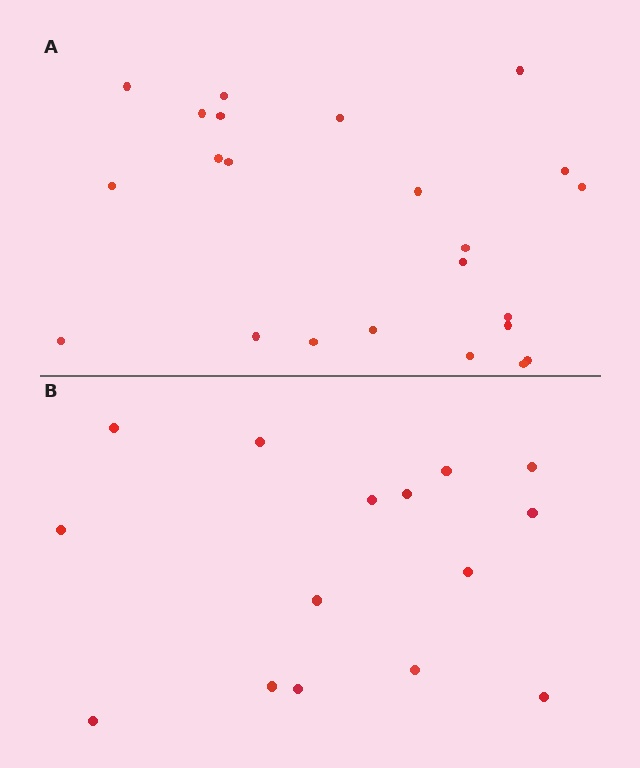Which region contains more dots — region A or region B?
Region A (the top region) has more dots.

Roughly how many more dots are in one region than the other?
Region A has roughly 8 or so more dots than region B.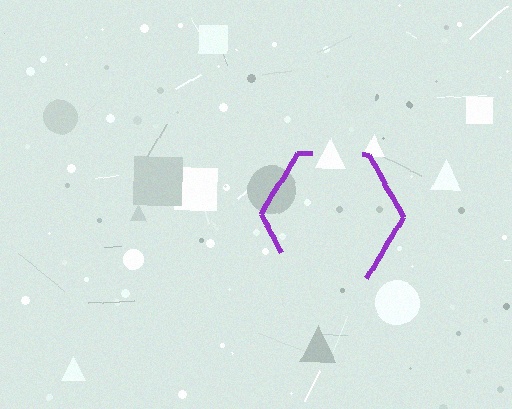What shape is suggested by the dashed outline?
The dashed outline suggests a hexagon.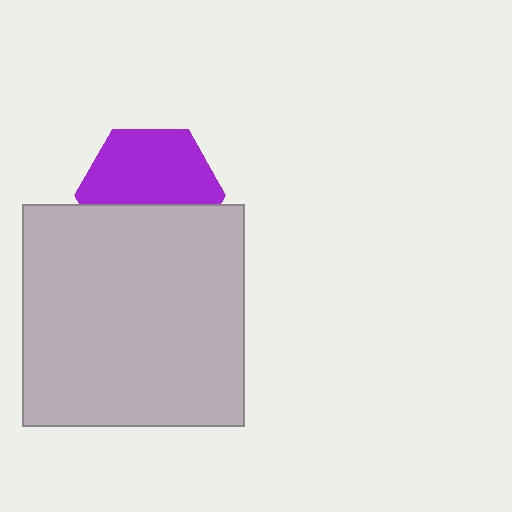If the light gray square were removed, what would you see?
You would see the complete purple hexagon.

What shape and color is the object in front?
The object in front is a light gray square.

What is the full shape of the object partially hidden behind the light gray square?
The partially hidden object is a purple hexagon.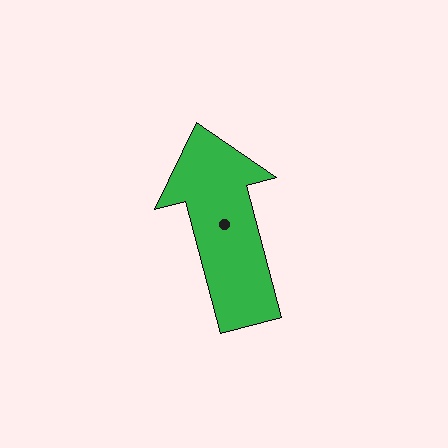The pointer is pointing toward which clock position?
Roughly 12 o'clock.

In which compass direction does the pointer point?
North.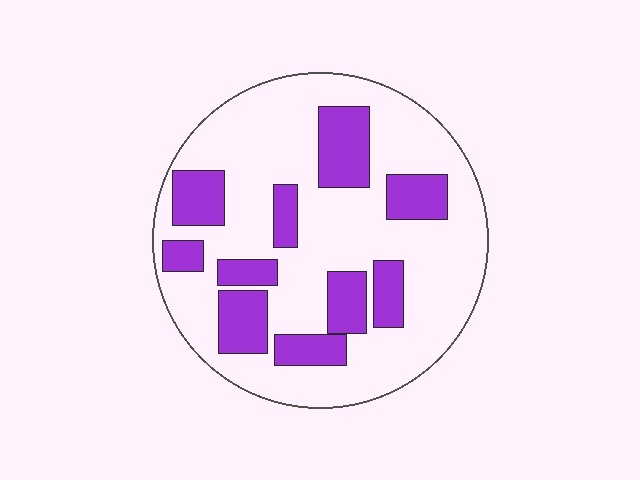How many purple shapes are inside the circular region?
10.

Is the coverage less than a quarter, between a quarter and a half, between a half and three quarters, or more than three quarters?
Between a quarter and a half.